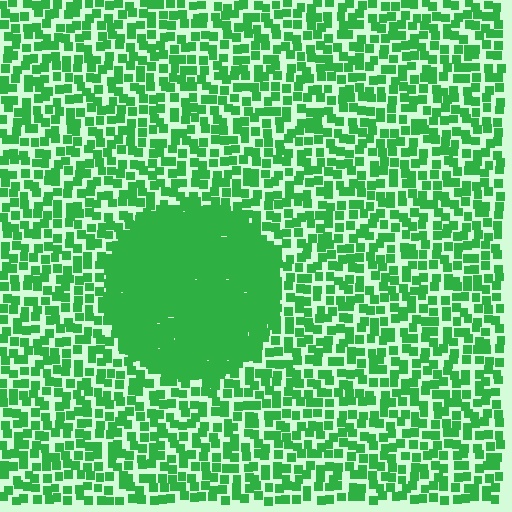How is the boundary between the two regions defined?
The boundary is defined by a change in element density (approximately 2.8x ratio). All elements are the same color, size, and shape.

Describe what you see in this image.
The image contains small green elements arranged at two different densities. A circle-shaped region is visible where the elements are more densely packed than the surrounding area.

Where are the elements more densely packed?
The elements are more densely packed inside the circle boundary.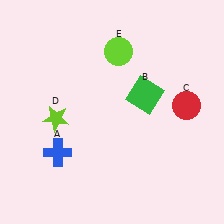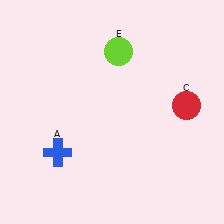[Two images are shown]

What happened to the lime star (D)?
The lime star (D) was removed in Image 2. It was in the bottom-left area of Image 1.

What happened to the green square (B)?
The green square (B) was removed in Image 2. It was in the top-right area of Image 1.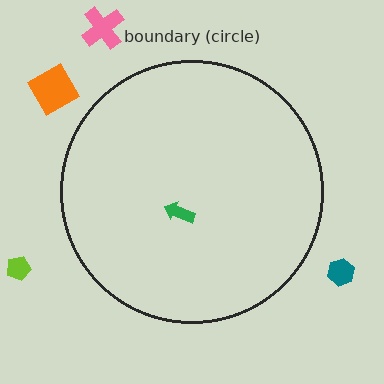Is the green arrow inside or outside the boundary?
Inside.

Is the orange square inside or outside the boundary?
Outside.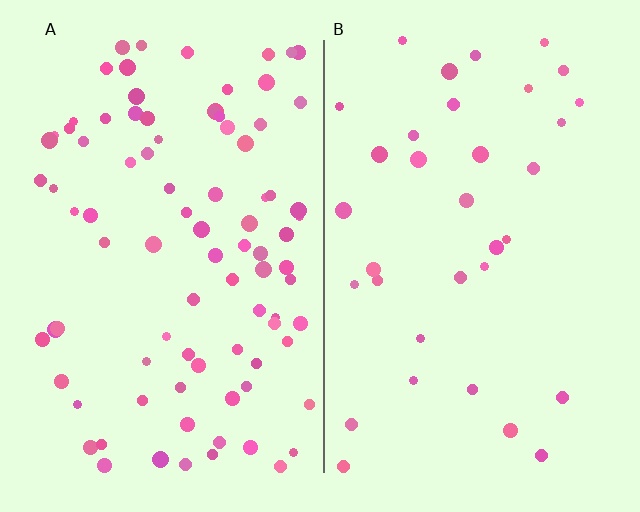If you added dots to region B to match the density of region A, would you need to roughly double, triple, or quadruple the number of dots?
Approximately triple.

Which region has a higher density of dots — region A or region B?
A (the left).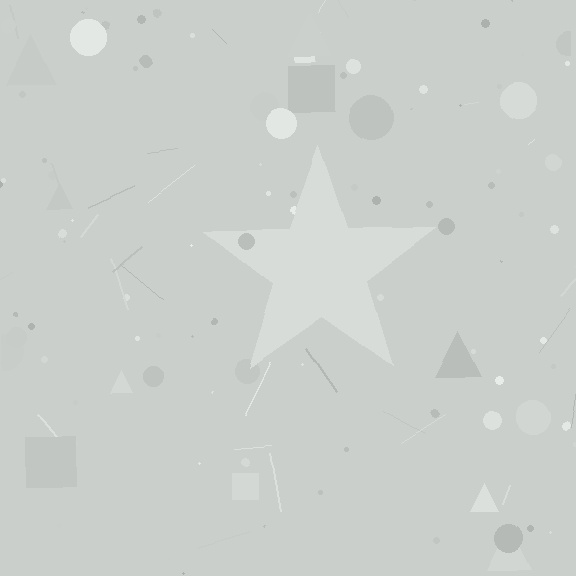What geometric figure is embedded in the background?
A star is embedded in the background.